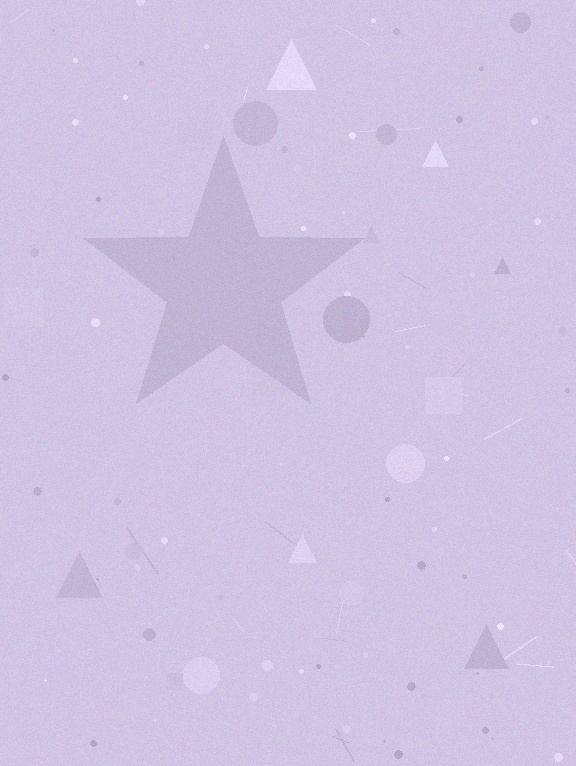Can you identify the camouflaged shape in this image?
The camouflaged shape is a star.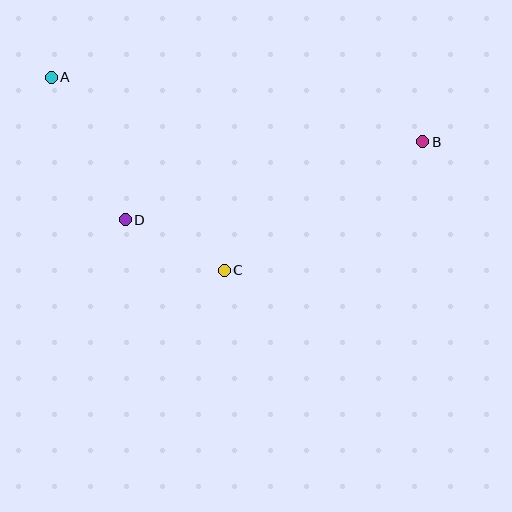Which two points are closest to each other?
Points C and D are closest to each other.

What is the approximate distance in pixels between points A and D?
The distance between A and D is approximately 161 pixels.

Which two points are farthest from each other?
Points A and B are farthest from each other.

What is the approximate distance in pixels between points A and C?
The distance between A and C is approximately 259 pixels.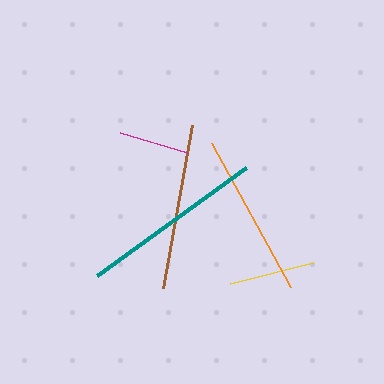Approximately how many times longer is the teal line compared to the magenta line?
The teal line is approximately 2.6 times the length of the magenta line.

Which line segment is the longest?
The teal line is the longest at approximately 184 pixels.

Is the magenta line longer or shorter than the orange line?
The orange line is longer than the magenta line.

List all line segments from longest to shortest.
From longest to shortest: teal, brown, orange, yellow, magenta.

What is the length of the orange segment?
The orange segment is approximately 165 pixels long.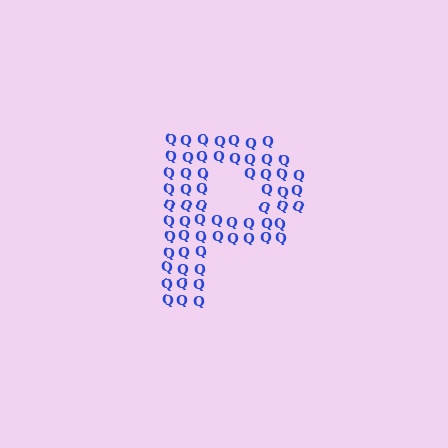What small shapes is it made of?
It is made of small letter Q's.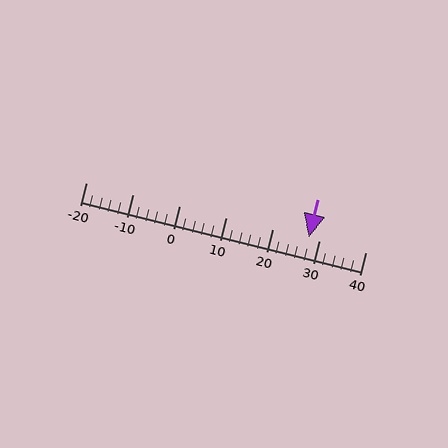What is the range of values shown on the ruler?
The ruler shows values from -20 to 40.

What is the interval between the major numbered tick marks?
The major tick marks are spaced 10 units apart.